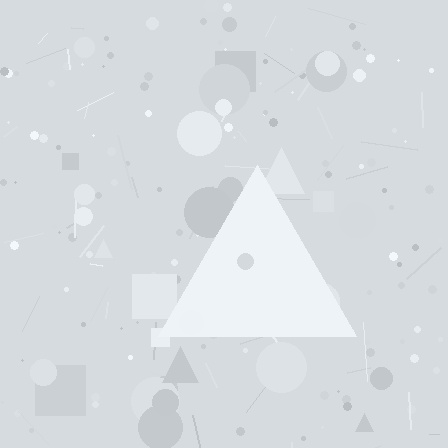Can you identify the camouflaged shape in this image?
The camouflaged shape is a triangle.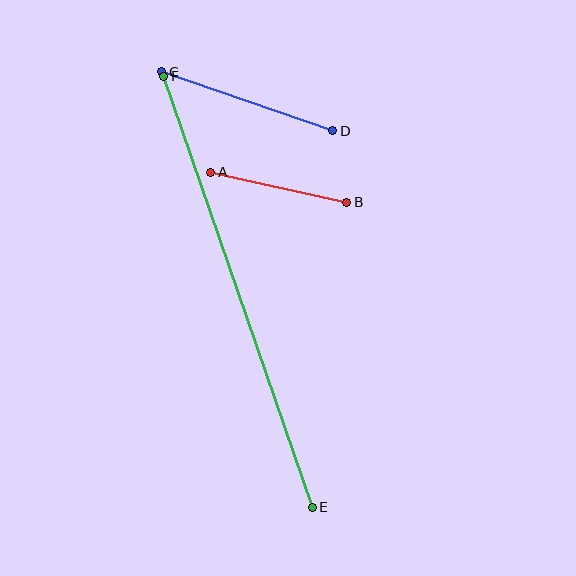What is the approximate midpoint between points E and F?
The midpoint is at approximately (238, 292) pixels.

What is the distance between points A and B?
The distance is approximately 139 pixels.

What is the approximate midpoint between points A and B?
The midpoint is at approximately (279, 187) pixels.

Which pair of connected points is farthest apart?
Points E and F are farthest apart.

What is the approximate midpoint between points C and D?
The midpoint is at approximately (247, 101) pixels.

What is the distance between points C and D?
The distance is approximately 181 pixels.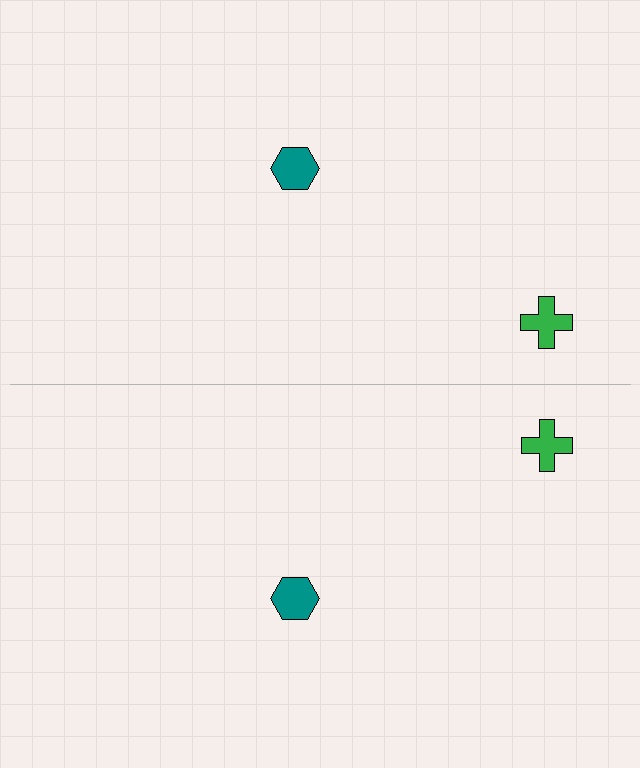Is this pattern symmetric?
Yes, this pattern has bilateral (reflection) symmetry.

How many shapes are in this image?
There are 4 shapes in this image.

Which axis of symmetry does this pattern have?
The pattern has a horizontal axis of symmetry running through the center of the image.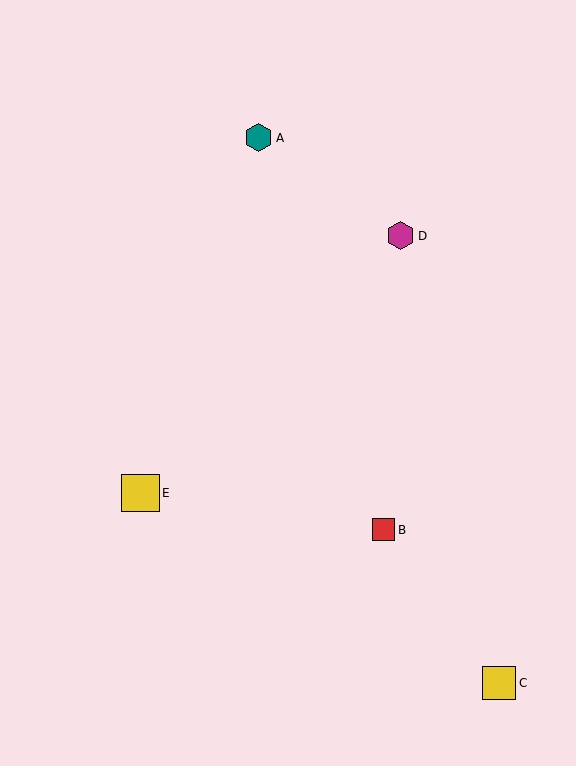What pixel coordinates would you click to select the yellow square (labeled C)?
Click at (499, 683) to select the yellow square C.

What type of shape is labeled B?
Shape B is a red square.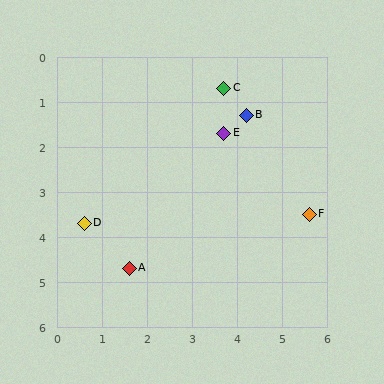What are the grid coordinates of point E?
Point E is at approximately (3.7, 1.7).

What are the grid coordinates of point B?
Point B is at approximately (4.2, 1.3).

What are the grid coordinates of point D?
Point D is at approximately (0.6, 3.7).